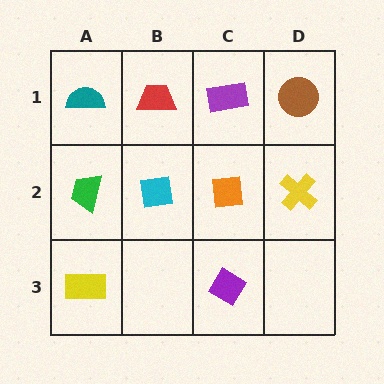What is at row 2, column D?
A yellow cross.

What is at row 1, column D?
A brown circle.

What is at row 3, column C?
A purple diamond.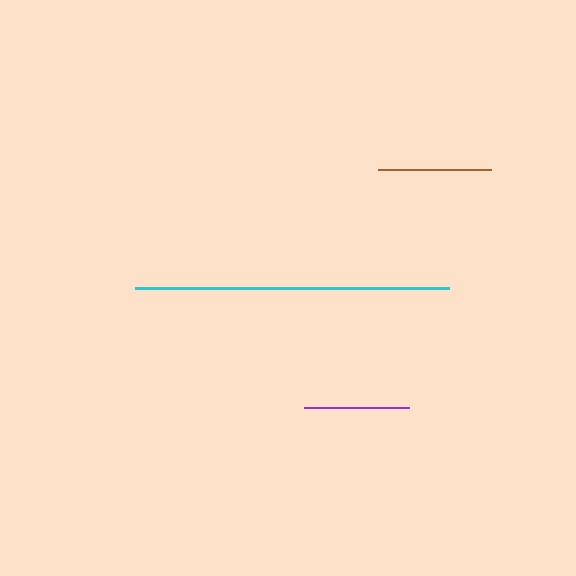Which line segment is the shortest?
The purple line is the shortest at approximately 105 pixels.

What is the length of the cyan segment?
The cyan segment is approximately 313 pixels long.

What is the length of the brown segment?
The brown segment is approximately 112 pixels long.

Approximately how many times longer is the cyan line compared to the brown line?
The cyan line is approximately 2.8 times the length of the brown line.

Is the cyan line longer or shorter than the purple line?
The cyan line is longer than the purple line.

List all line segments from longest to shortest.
From longest to shortest: cyan, brown, purple.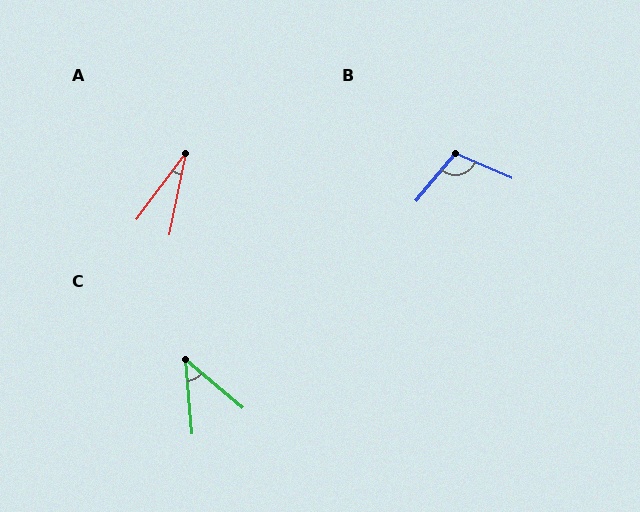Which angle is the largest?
B, at approximately 107 degrees.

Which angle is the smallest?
A, at approximately 26 degrees.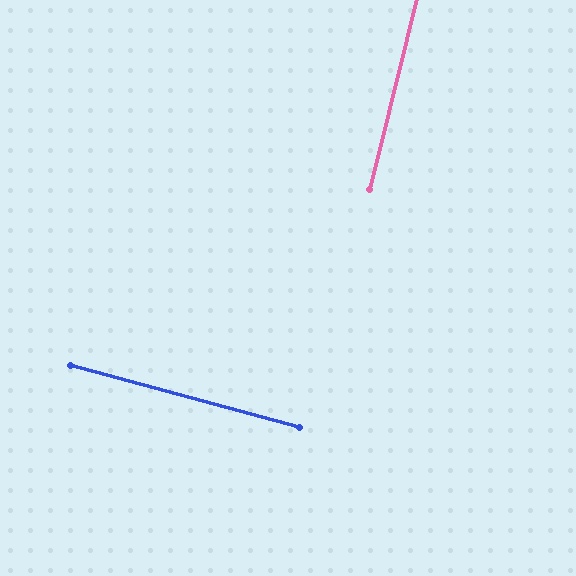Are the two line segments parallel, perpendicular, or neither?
Perpendicular — they meet at approximately 89°.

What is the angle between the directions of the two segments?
Approximately 89 degrees.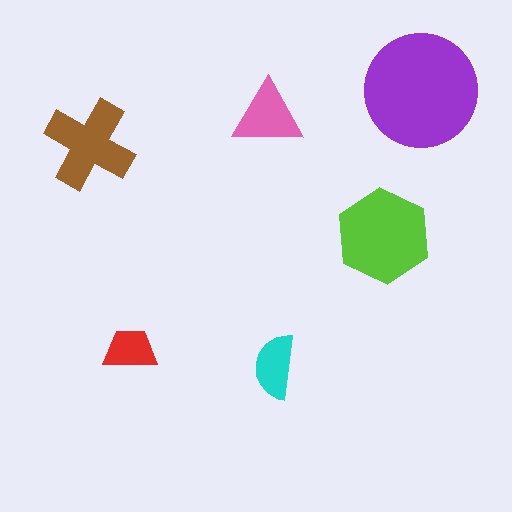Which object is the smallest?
The red trapezoid.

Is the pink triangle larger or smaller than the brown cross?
Smaller.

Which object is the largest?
The purple circle.